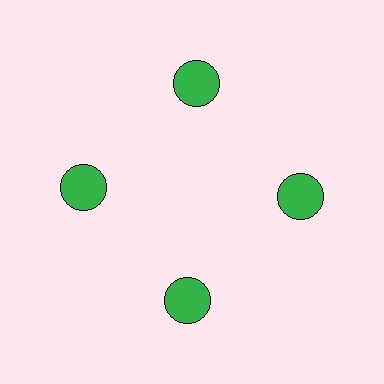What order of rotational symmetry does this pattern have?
This pattern has 4-fold rotational symmetry.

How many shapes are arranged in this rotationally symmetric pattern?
There are 4 shapes, arranged in 4 groups of 1.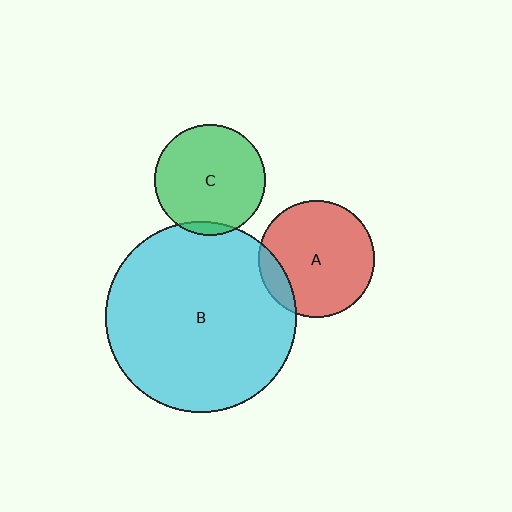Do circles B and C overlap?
Yes.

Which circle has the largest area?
Circle B (cyan).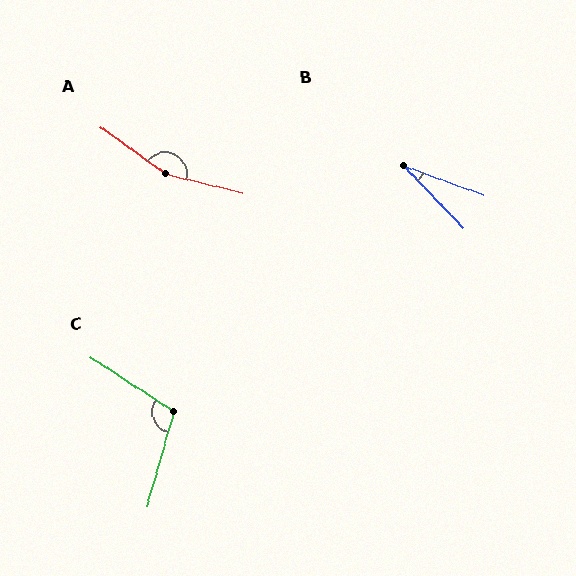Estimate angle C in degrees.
Approximately 107 degrees.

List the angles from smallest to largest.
B (26°), C (107°), A (158°).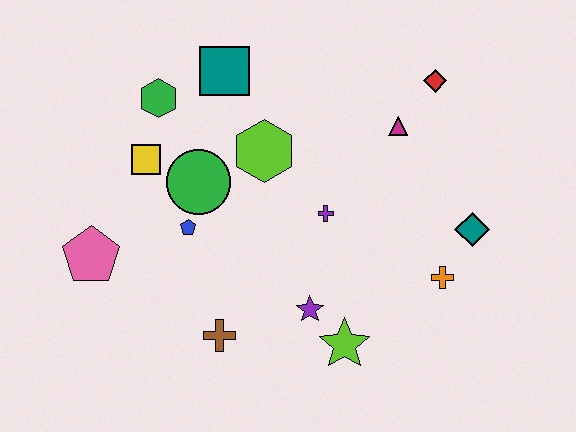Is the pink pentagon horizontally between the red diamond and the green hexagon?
No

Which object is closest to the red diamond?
The magenta triangle is closest to the red diamond.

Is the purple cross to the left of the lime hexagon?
No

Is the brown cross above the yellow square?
No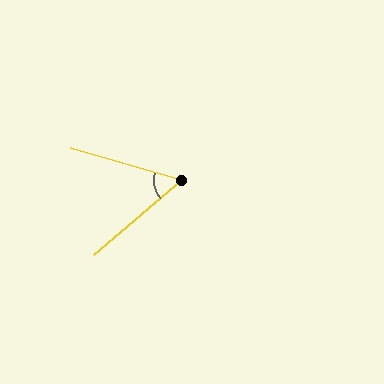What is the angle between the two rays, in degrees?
Approximately 57 degrees.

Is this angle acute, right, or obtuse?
It is acute.